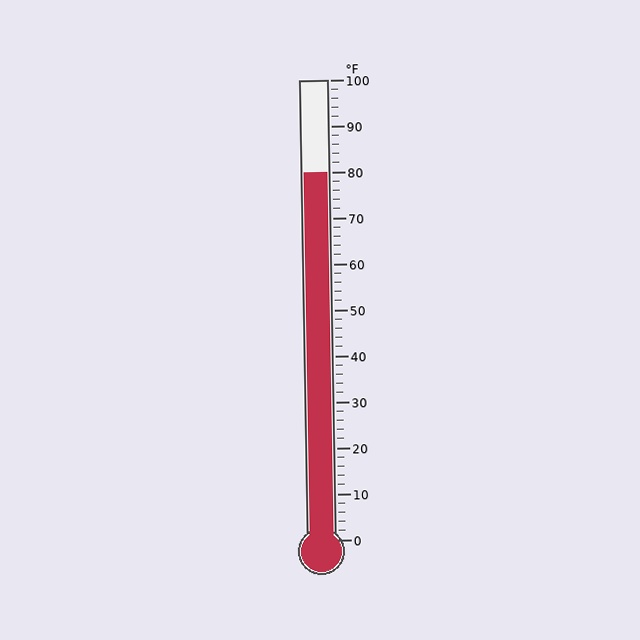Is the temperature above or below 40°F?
The temperature is above 40°F.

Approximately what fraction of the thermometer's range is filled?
The thermometer is filled to approximately 80% of its range.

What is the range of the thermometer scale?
The thermometer scale ranges from 0°F to 100°F.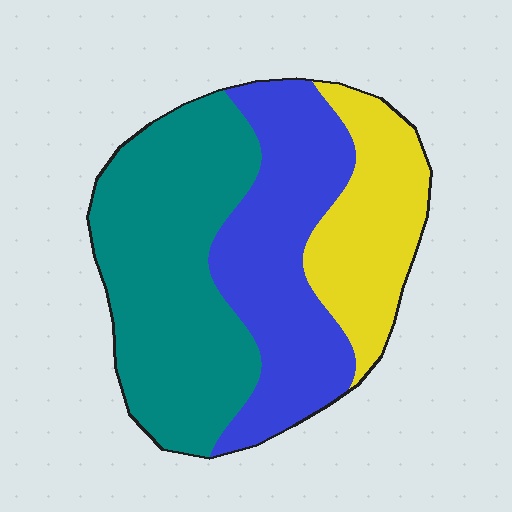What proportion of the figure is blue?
Blue takes up between a quarter and a half of the figure.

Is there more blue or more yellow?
Blue.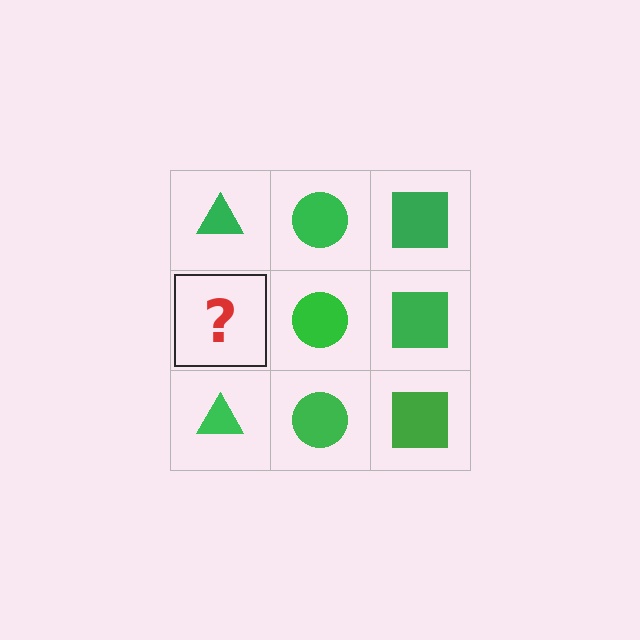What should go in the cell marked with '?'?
The missing cell should contain a green triangle.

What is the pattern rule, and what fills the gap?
The rule is that each column has a consistent shape. The gap should be filled with a green triangle.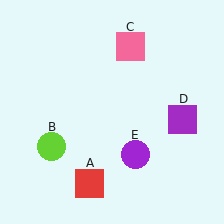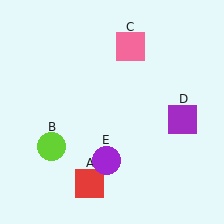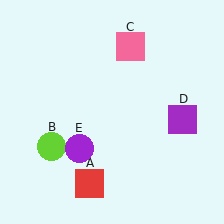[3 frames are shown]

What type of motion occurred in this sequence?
The purple circle (object E) rotated clockwise around the center of the scene.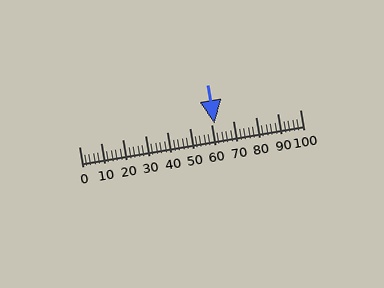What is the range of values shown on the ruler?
The ruler shows values from 0 to 100.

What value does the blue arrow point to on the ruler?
The blue arrow points to approximately 62.